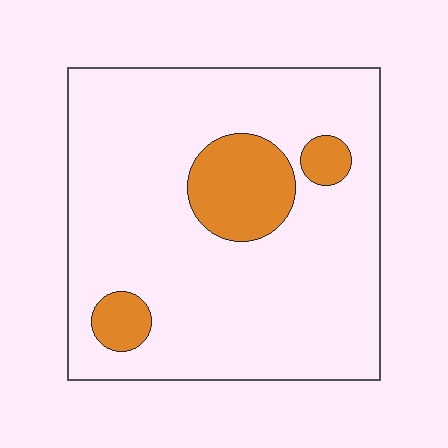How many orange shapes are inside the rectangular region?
3.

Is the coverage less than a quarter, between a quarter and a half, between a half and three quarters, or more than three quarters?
Less than a quarter.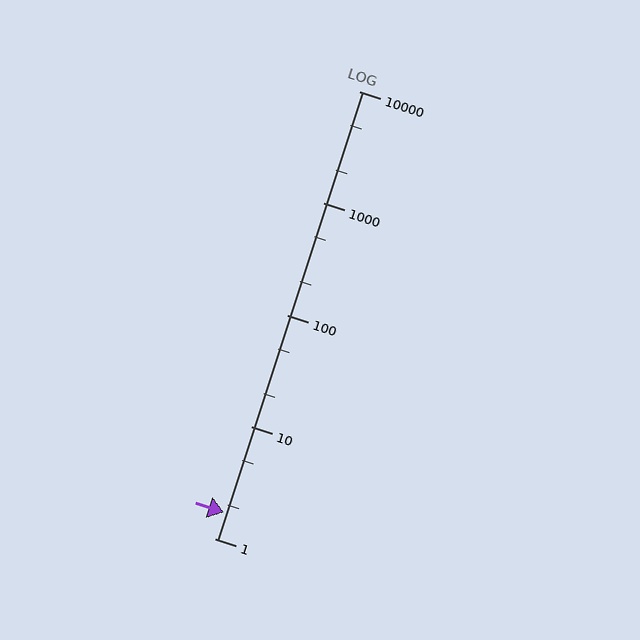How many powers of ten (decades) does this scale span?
The scale spans 4 decades, from 1 to 10000.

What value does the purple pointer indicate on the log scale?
The pointer indicates approximately 1.7.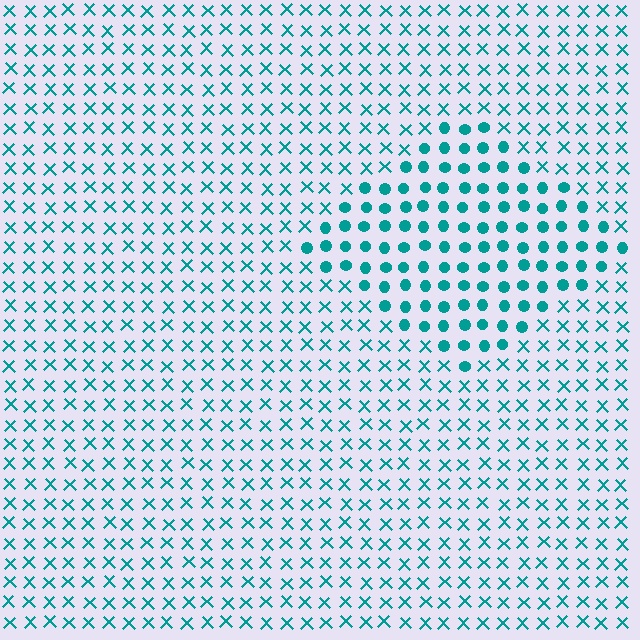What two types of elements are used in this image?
The image uses circles inside the diamond region and X marks outside it.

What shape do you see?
I see a diamond.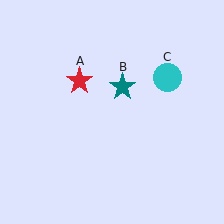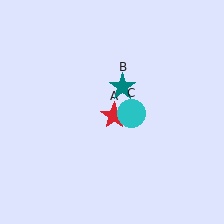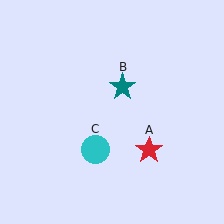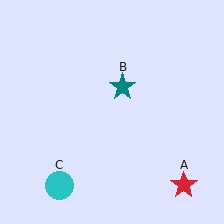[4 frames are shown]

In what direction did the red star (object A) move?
The red star (object A) moved down and to the right.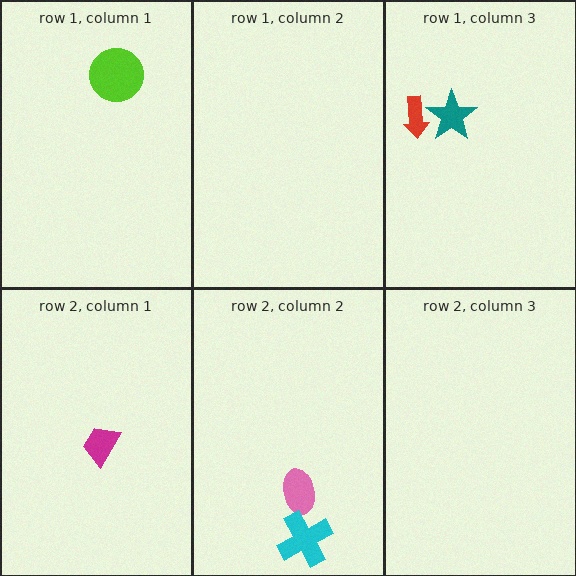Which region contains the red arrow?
The row 1, column 3 region.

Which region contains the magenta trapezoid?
The row 2, column 1 region.